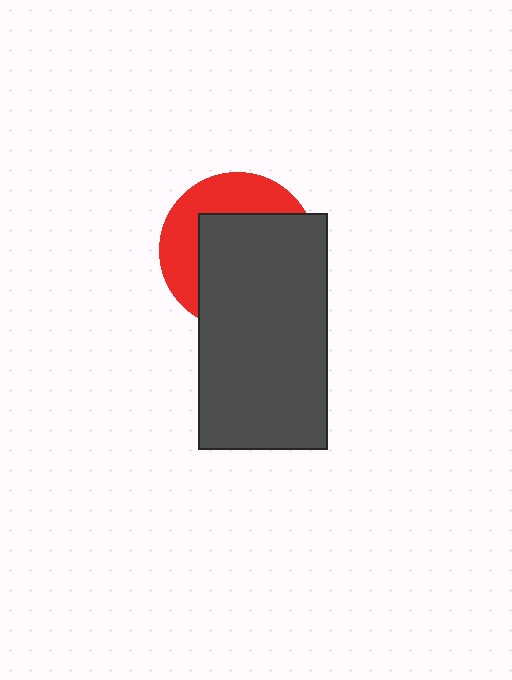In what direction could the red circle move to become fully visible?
The red circle could move toward the upper-left. That would shift it out from behind the dark gray rectangle entirely.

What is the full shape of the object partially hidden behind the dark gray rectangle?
The partially hidden object is a red circle.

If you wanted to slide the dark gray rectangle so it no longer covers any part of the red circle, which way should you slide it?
Slide it toward the lower-right — that is the most direct way to separate the two shapes.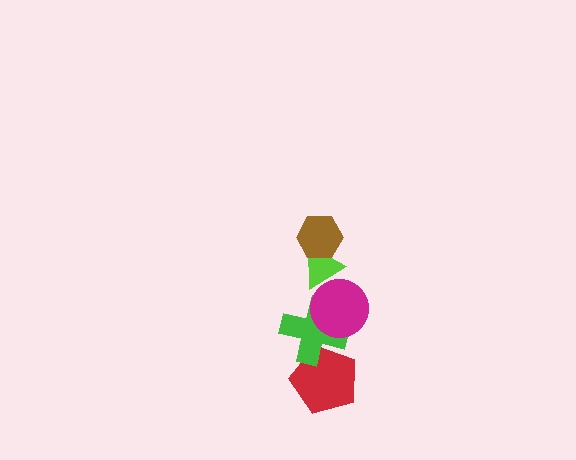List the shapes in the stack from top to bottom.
From top to bottom: the brown hexagon, the lime triangle, the magenta circle, the green cross, the red pentagon.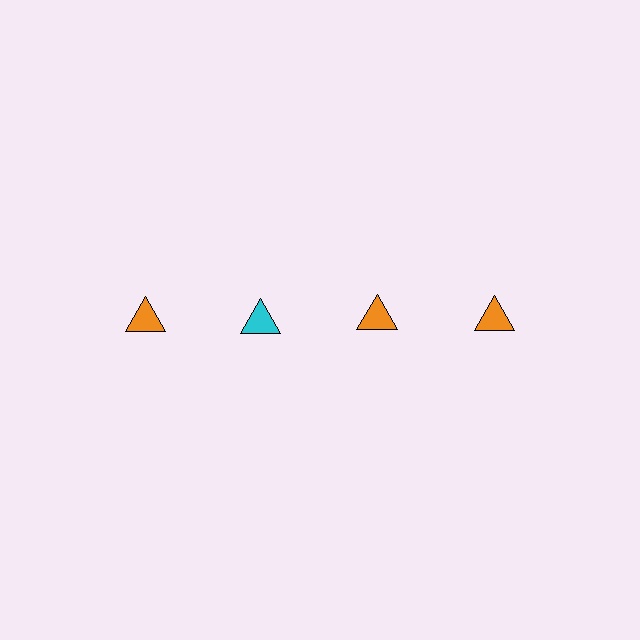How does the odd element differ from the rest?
It has a different color: cyan instead of orange.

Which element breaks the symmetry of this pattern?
The cyan triangle in the top row, second from left column breaks the symmetry. All other shapes are orange triangles.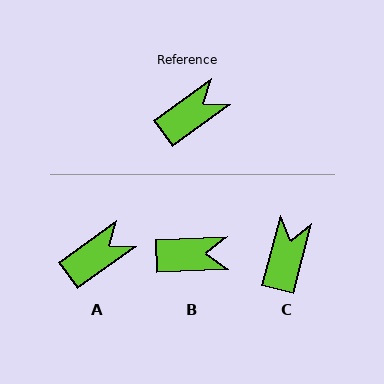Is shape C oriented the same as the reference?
No, it is off by about 39 degrees.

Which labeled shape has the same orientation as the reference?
A.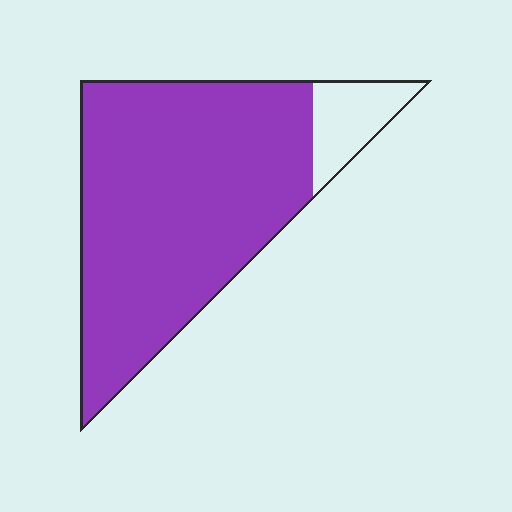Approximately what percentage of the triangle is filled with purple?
Approximately 90%.